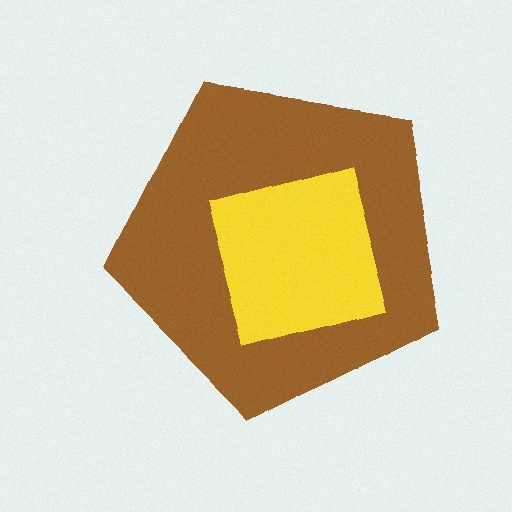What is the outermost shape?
The brown pentagon.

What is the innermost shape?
The yellow square.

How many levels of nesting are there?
2.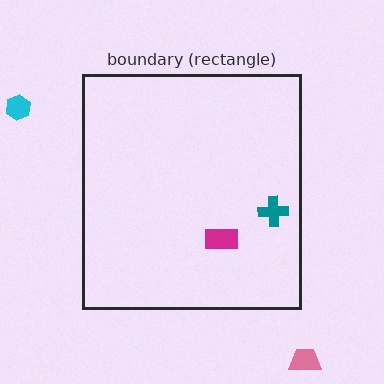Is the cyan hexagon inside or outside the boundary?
Outside.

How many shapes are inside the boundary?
2 inside, 2 outside.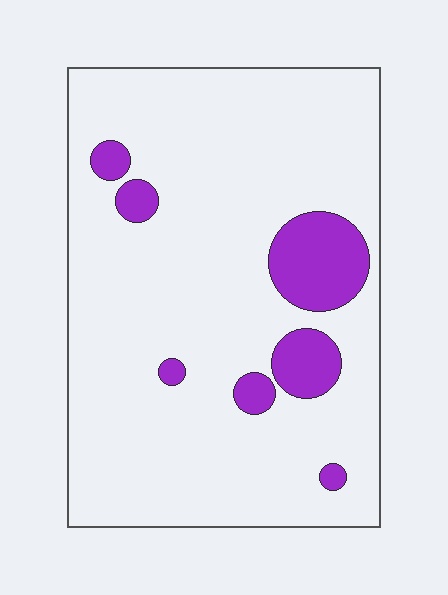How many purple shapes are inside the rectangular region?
7.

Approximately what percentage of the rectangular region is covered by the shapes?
Approximately 10%.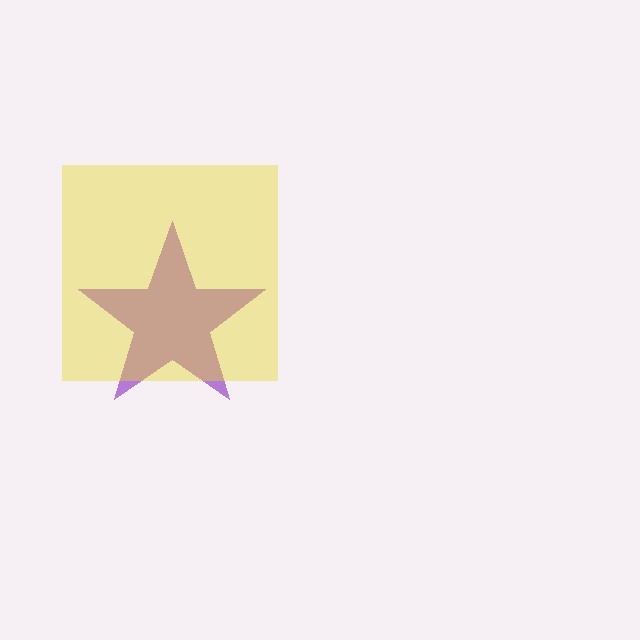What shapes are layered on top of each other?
The layered shapes are: a purple star, a yellow square.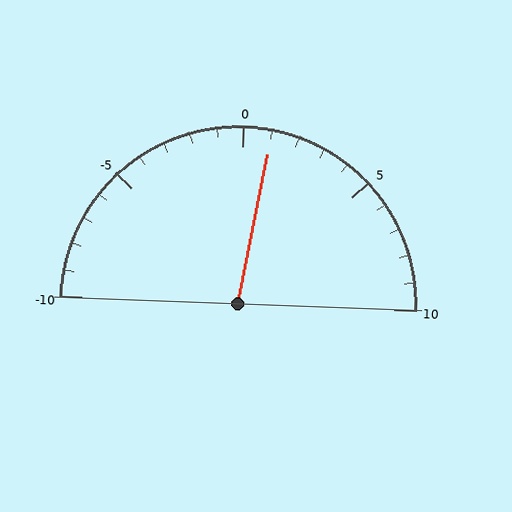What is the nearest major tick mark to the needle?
The nearest major tick mark is 0.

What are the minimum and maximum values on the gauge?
The gauge ranges from -10 to 10.